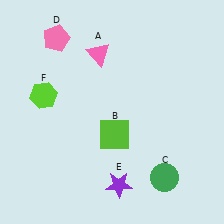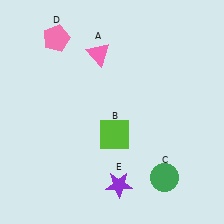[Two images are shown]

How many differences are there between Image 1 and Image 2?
There is 1 difference between the two images.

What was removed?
The lime hexagon (F) was removed in Image 2.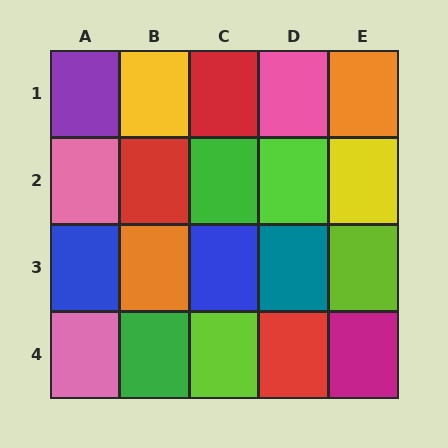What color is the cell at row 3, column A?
Blue.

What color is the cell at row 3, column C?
Blue.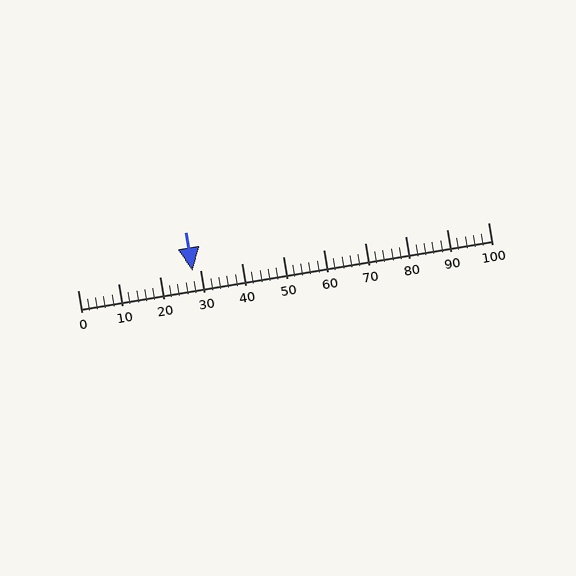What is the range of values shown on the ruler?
The ruler shows values from 0 to 100.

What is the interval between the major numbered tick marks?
The major tick marks are spaced 10 units apart.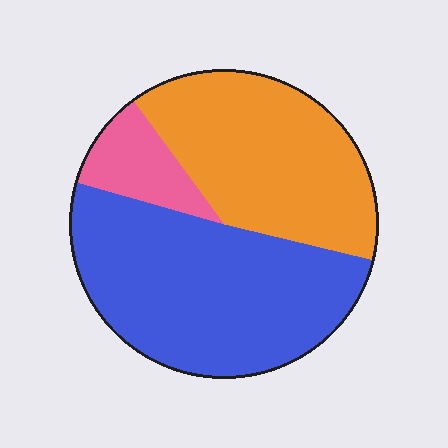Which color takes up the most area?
Blue, at roughly 50%.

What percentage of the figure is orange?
Orange covers around 40% of the figure.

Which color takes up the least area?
Pink, at roughly 10%.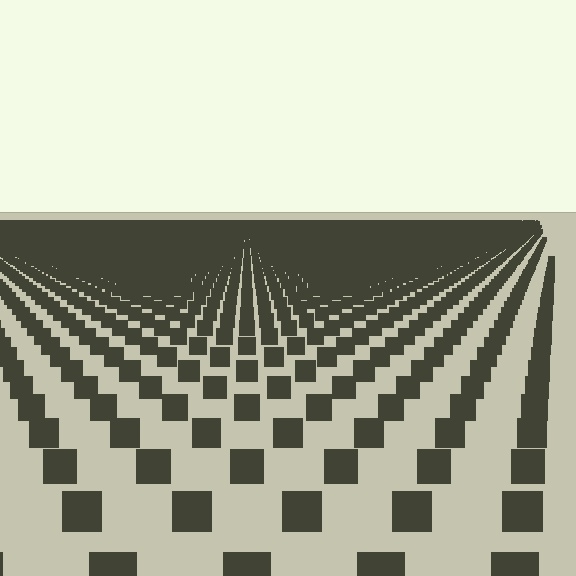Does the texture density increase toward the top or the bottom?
Density increases toward the top.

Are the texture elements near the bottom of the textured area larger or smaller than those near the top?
Larger. Near the bottom, elements are closer to the viewer and appear at a bigger on-screen size.